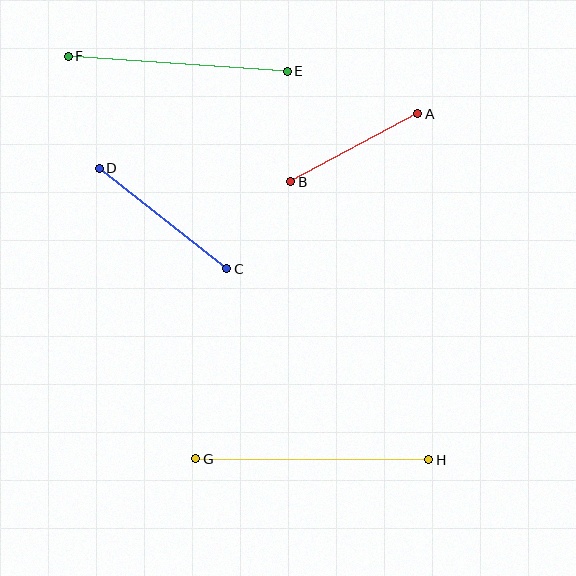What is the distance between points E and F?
The distance is approximately 219 pixels.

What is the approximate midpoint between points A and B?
The midpoint is at approximately (354, 148) pixels.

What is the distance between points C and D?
The distance is approximately 162 pixels.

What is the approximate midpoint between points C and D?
The midpoint is at approximately (163, 218) pixels.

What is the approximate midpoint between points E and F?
The midpoint is at approximately (178, 64) pixels.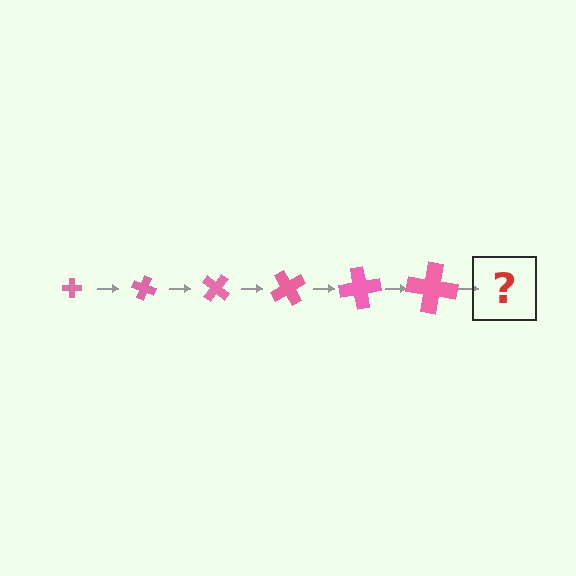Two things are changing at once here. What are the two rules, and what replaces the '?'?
The two rules are that the cross grows larger each step and it rotates 20 degrees each step. The '?' should be a cross, larger than the previous one and rotated 120 degrees from the start.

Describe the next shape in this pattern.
It should be a cross, larger than the previous one and rotated 120 degrees from the start.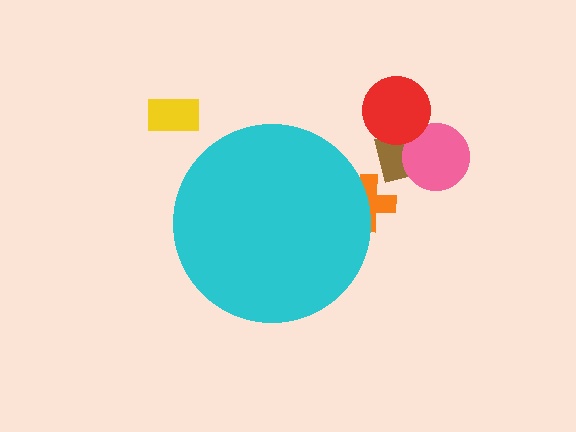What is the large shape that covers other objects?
A cyan circle.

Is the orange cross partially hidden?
Yes, the orange cross is partially hidden behind the cyan circle.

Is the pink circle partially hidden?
No, the pink circle is fully visible.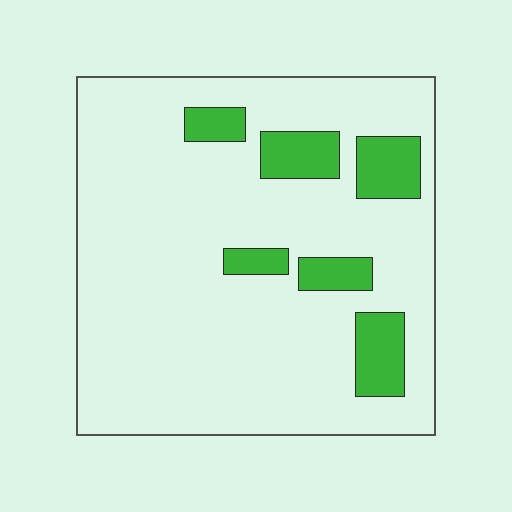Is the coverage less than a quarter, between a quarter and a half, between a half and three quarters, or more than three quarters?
Less than a quarter.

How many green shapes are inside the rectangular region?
6.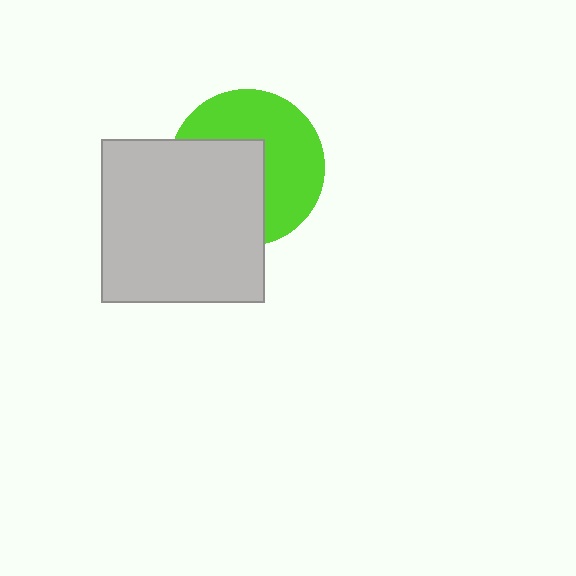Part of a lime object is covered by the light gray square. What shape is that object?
It is a circle.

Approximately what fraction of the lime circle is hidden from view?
Roughly 46% of the lime circle is hidden behind the light gray square.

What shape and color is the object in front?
The object in front is a light gray square.